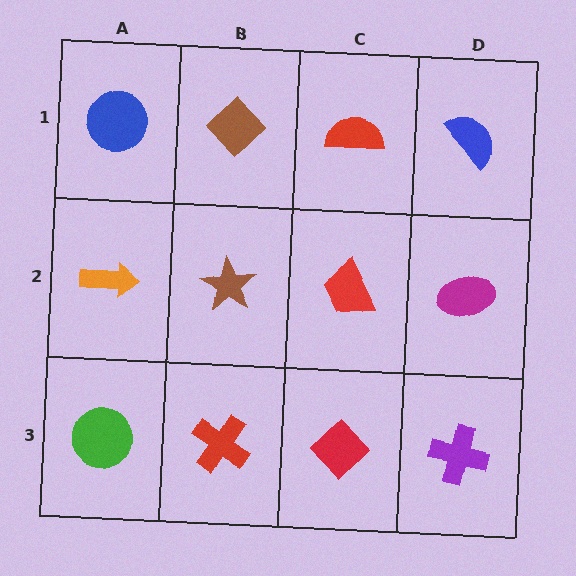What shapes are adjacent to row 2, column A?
A blue circle (row 1, column A), a green circle (row 3, column A), a brown star (row 2, column B).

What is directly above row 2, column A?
A blue circle.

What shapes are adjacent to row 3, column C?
A red trapezoid (row 2, column C), a red cross (row 3, column B), a purple cross (row 3, column D).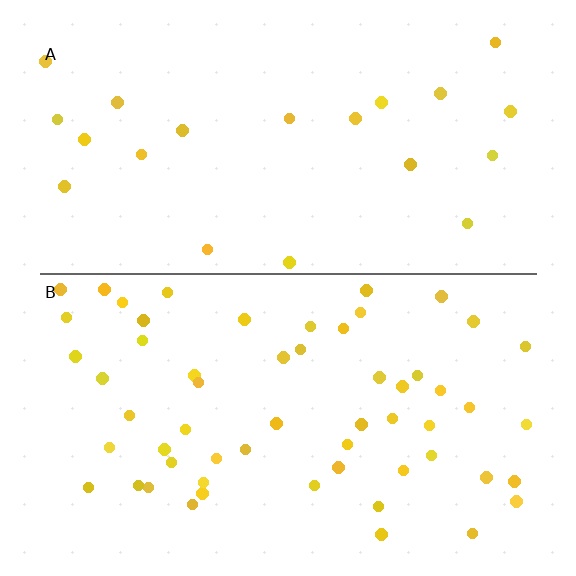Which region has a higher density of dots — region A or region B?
B (the bottom).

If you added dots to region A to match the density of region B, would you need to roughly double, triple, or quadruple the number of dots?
Approximately triple.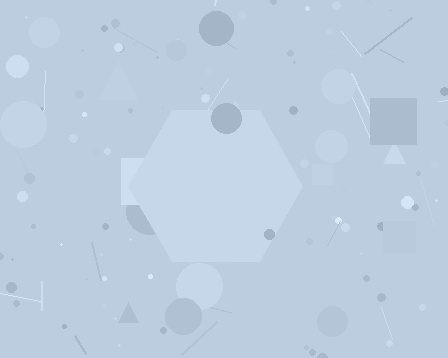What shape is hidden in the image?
A hexagon is hidden in the image.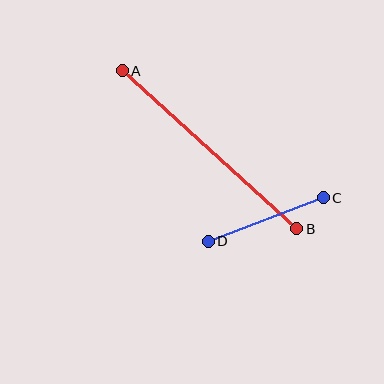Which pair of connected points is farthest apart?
Points A and B are farthest apart.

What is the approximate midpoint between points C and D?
The midpoint is at approximately (266, 220) pixels.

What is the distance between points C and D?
The distance is approximately 123 pixels.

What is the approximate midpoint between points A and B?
The midpoint is at approximately (209, 150) pixels.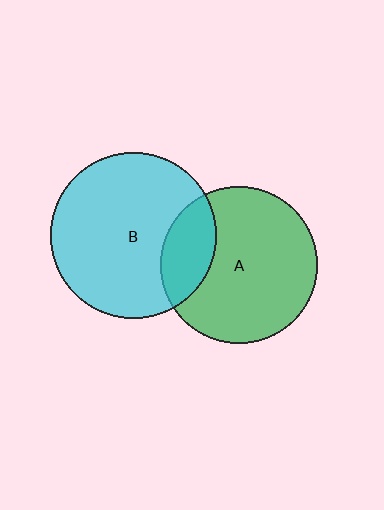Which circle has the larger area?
Circle B (cyan).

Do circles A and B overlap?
Yes.